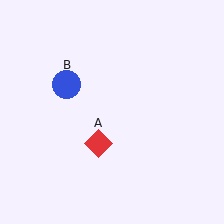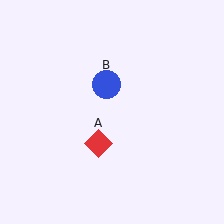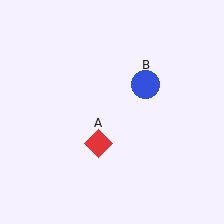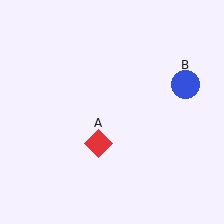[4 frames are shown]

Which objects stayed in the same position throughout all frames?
Red diamond (object A) remained stationary.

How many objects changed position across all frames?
1 object changed position: blue circle (object B).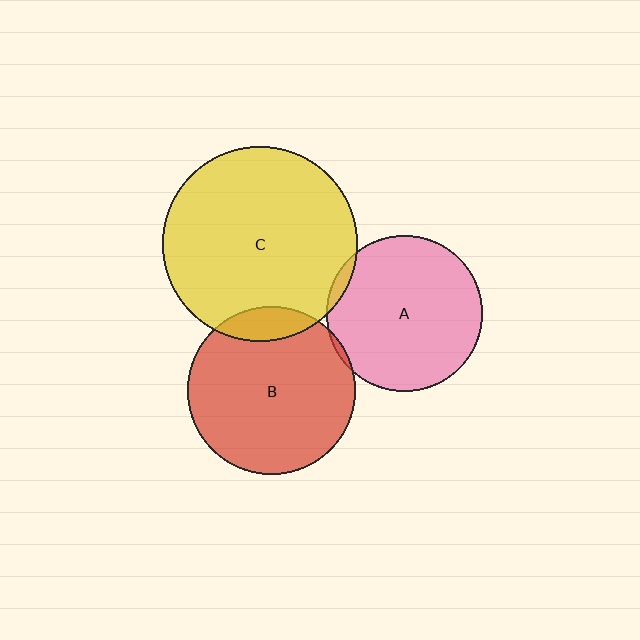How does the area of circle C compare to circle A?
Approximately 1.6 times.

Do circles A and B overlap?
Yes.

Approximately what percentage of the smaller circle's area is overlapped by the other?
Approximately 5%.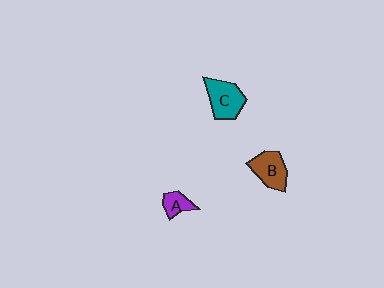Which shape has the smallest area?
Shape A (purple).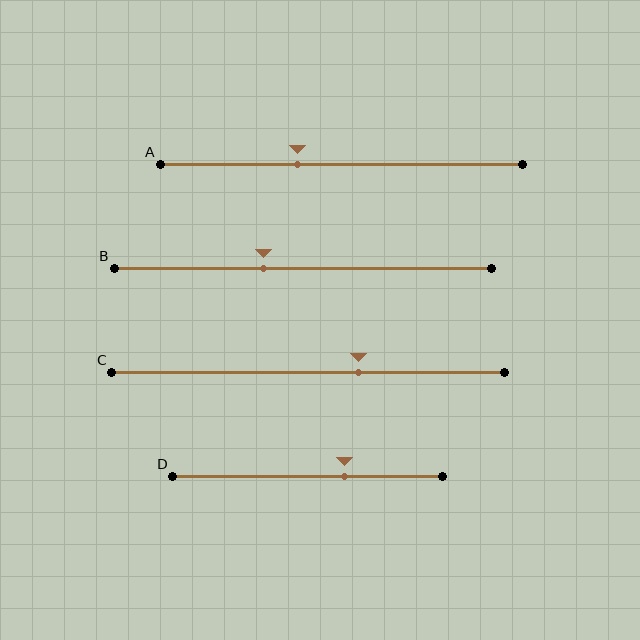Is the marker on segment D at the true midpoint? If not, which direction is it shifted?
No, the marker on segment D is shifted to the right by about 14% of the segment length.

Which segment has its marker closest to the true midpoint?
Segment B has its marker closest to the true midpoint.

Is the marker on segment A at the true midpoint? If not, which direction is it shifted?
No, the marker on segment A is shifted to the left by about 12% of the segment length.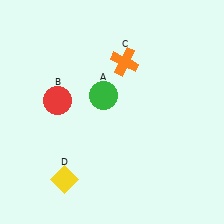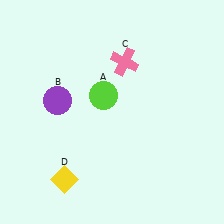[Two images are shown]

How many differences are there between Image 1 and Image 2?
There are 3 differences between the two images.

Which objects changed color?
A changed from green to lime. B changed from red to purple. C changed from orange to pink.